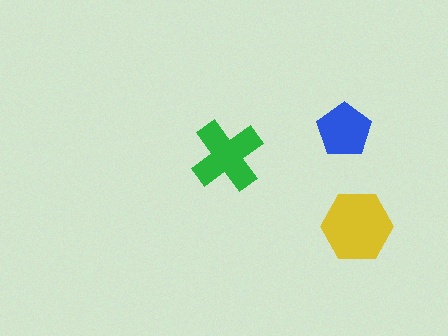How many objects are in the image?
There are 3 objects in the image.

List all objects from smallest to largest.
The blue pentagon, the green cross, the yellow hexagon.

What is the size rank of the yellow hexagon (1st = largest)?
1st.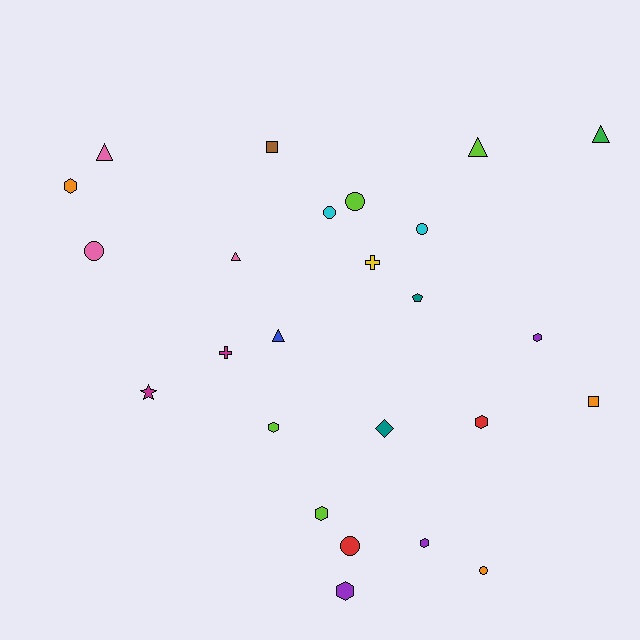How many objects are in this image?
There are 25 objects.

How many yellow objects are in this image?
There is 1 yellow object.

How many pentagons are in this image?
There is 1 pentagon.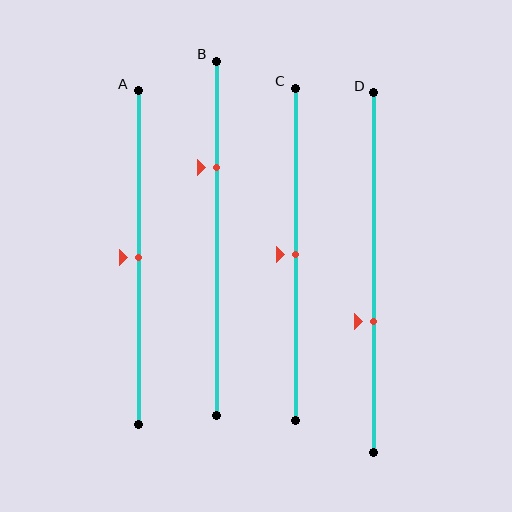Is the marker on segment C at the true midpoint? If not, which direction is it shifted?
Yes, the marker on segment C is at the true midpoint.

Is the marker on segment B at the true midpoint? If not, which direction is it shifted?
No, the marker on segment B is shifted upward by about 20% of the segment length.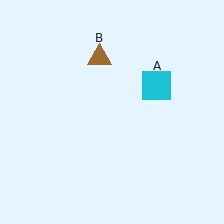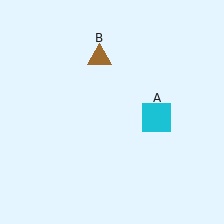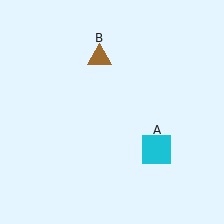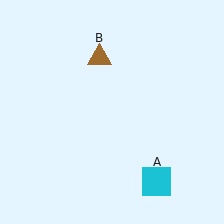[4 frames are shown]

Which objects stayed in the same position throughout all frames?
Brown triangle (object B) remained stationary.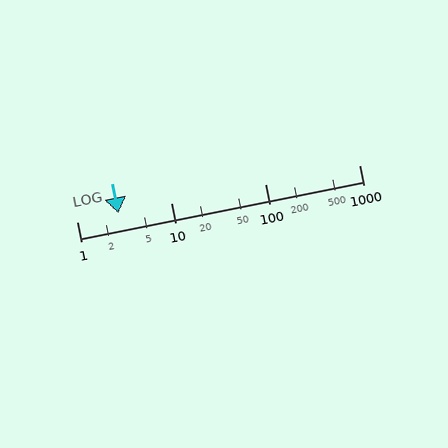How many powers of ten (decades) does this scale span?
The scale spans 3 decades, from 1 to 1000.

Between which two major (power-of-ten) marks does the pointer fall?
The pointer is between 1 and 10.